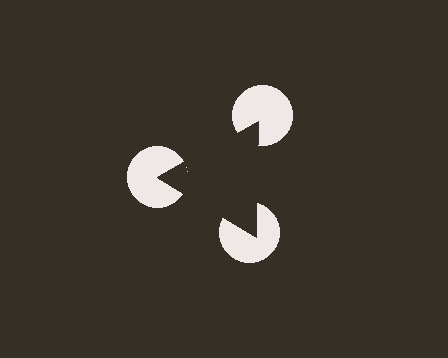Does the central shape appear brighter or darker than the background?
It typically appears slightly darker than the background, even though no actual brightness change is drawn.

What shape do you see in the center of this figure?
An illusory triangle — its edges are inferred from the aligned wedge cuts in the pac-man discs, not physically drawn.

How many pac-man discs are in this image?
There are 3 — one at each vertex of the illusory triangle.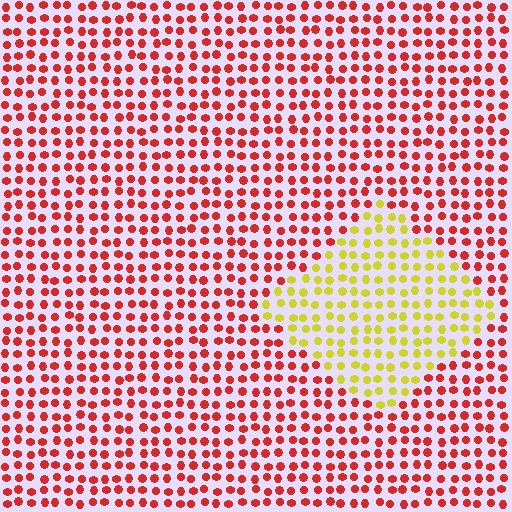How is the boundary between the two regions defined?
The boundary is defined purely by a slight shift in hue (about 63 degrees). Spacing, size, and orientation are identical on both sides.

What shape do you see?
I see a diamond.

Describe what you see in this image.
The image is filled with small red elements in a uniform arrangement. A diamond-shaped region is visible where the elements are tinted to a slightly different hue, forming a subtle color boundary.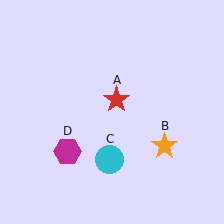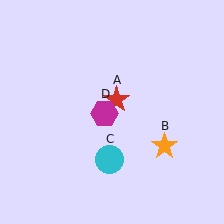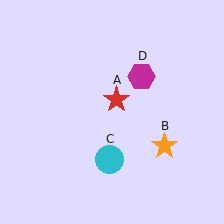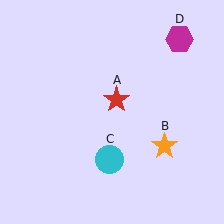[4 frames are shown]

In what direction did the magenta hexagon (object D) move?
The magenta hexagon (object D) moved up and to the right.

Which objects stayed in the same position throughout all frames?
Red star (object A) and orange star (object B) and cyan circle (object C) remained stationary.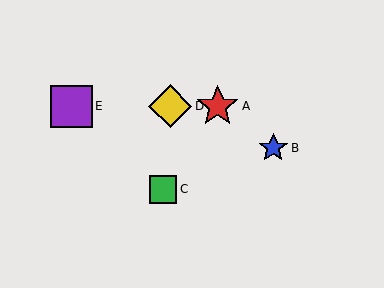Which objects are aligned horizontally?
Objects A, D, E are aligned horizontally.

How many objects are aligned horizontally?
3 objects (A, D, E) are aligned horizontally.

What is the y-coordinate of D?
Object D is at y≈106.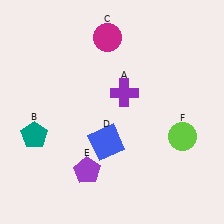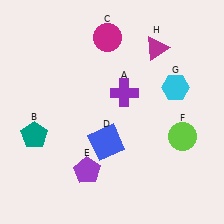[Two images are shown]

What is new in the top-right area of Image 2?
A cyan hexagon (G) was added in the top-right area of Image 2.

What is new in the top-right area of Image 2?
A magenta triangle (H) was added in the top-right area of Image 2.